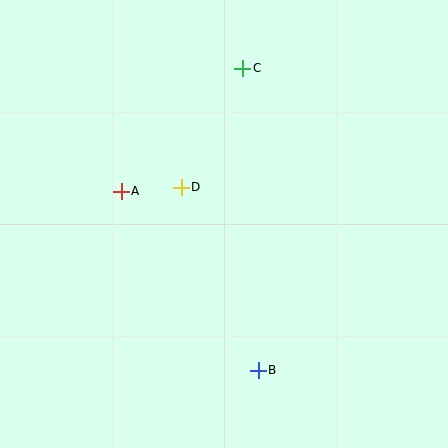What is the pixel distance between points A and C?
The distance between A and C is 173 pixels.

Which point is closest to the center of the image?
Point D at (181, 187) is closest to the center.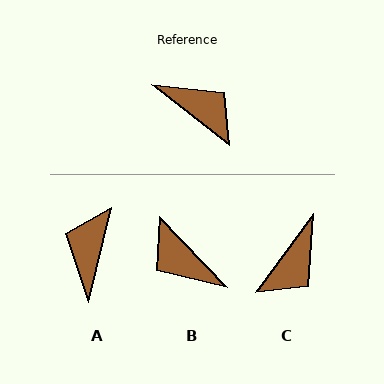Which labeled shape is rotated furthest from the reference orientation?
B, about 172 degrees away.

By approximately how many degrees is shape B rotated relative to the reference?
Approximately 172 degrees counter-clockwise.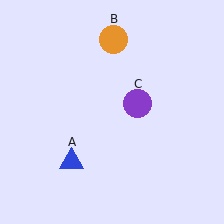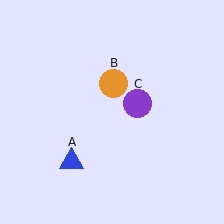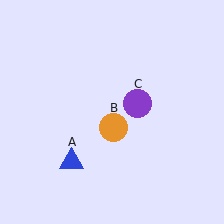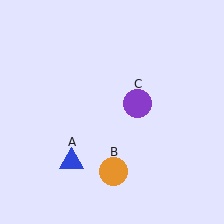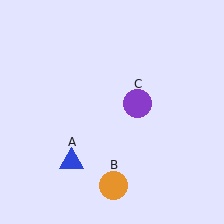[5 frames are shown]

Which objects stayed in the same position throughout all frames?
Blue triangle (object A) and purple circle (object C) remained stationary.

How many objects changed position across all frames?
1 object changed position: orange circle (object B).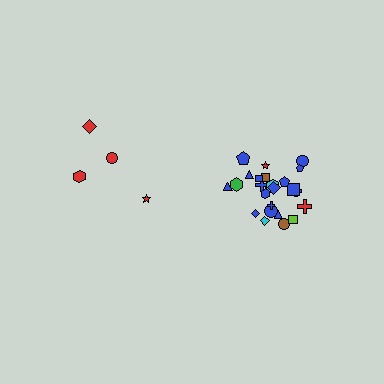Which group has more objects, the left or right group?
The right group.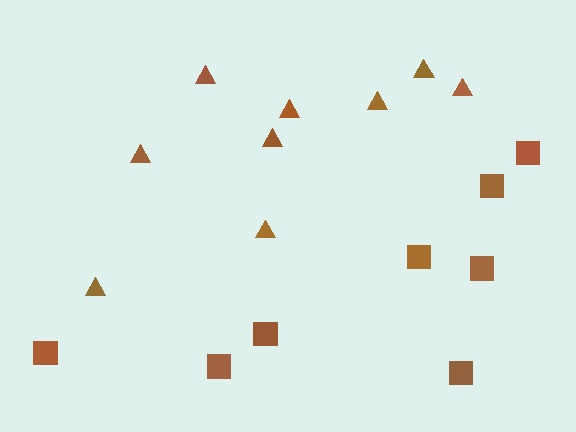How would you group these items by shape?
There are 2 groups: one group of squares (8) and one group of triangles (9).